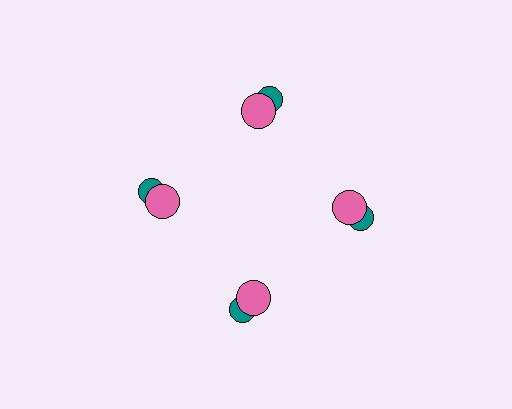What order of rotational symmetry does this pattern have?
This pattern has 4-fold rotational symmetry.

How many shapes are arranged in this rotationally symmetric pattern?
There are 8 shapes, arranged in 4 groups of 2.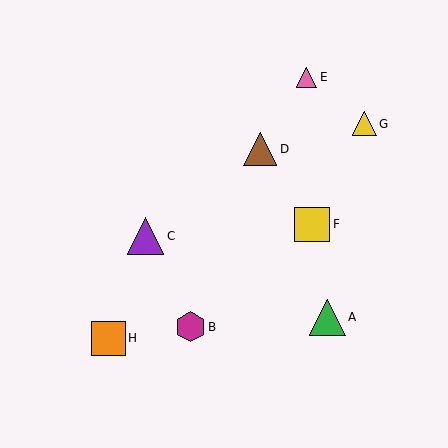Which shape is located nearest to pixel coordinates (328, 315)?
The green triangle (labeled A) at (328, 317) is nearest to that location.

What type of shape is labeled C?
Shape C is a purple triangle.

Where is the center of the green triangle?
The center of the green triangle is at (328, 317).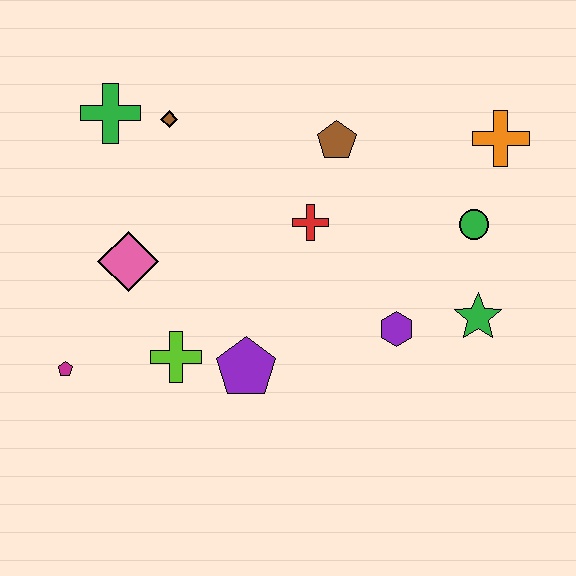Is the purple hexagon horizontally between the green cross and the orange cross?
Yes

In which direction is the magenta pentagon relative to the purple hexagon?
The magenta pentagon is to the left of the purple hexagon.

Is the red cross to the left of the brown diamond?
No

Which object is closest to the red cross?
The brown pentagon is closest to the red cross.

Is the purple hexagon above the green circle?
No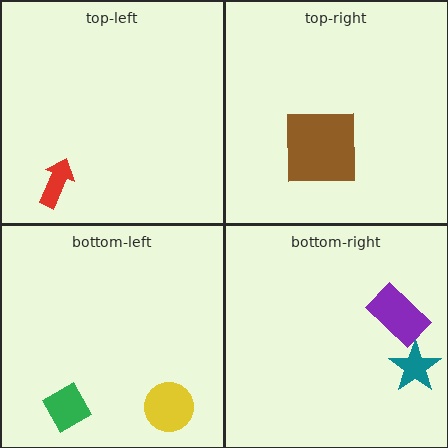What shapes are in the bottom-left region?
The green diamond, the yellow circle.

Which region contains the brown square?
The top-right region.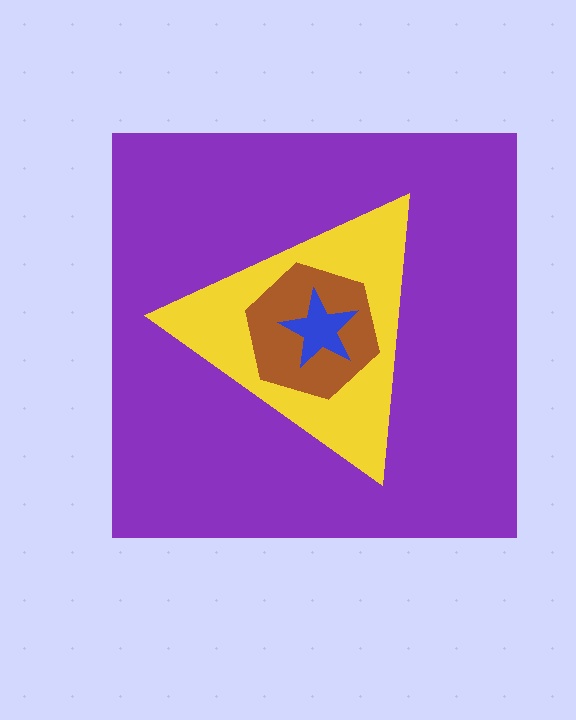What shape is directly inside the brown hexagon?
The blue star.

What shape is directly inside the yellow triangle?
The brown hexagon.